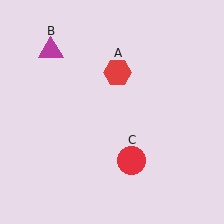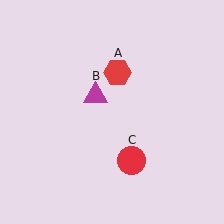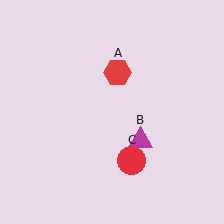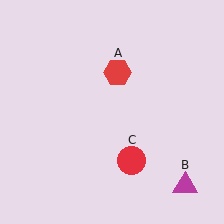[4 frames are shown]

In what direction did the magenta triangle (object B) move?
The magenta triangle (object B) moved down and to the right.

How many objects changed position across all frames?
1 object changed position: magenta triangle (object B).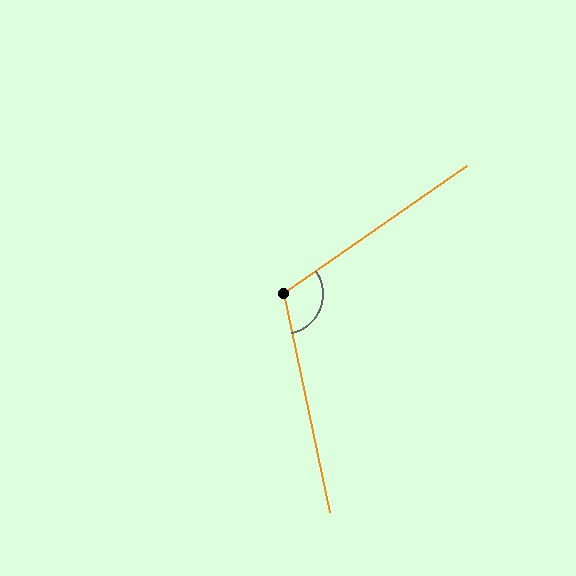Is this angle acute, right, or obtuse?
It is obtuse.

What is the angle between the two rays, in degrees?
Approximately 113 degrees.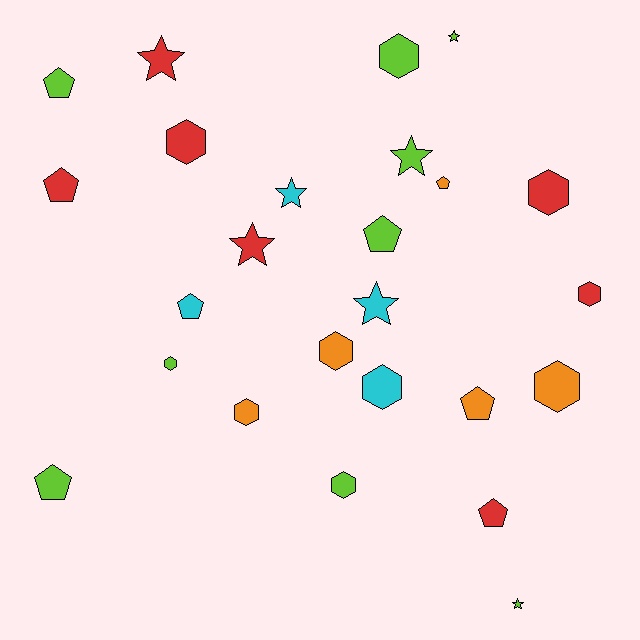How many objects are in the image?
There are 25 objects.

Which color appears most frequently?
Lime, with 9 objects.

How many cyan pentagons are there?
There is 1 cyan pentagon.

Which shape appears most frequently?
Hexagon, with 10 objects.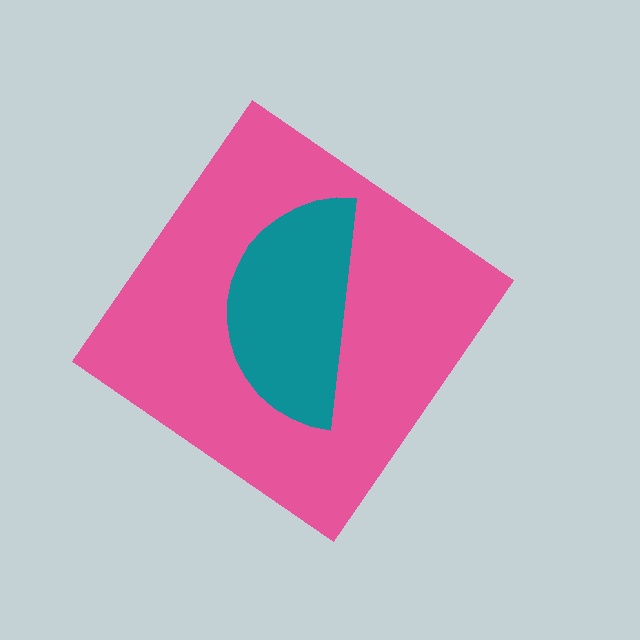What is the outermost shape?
The pink diamond.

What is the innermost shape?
The teal semicircle.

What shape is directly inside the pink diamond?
The teal semicircle.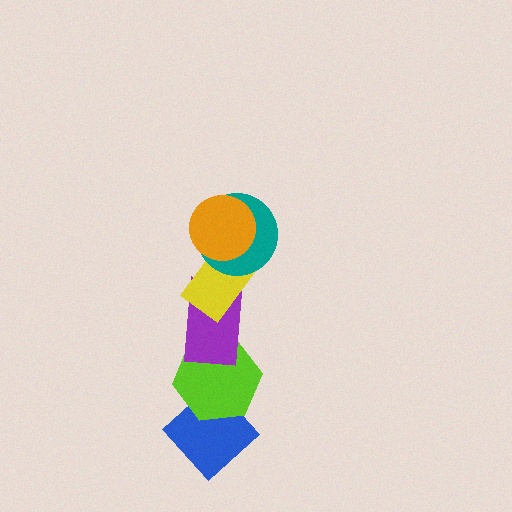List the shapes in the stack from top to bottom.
From top to bottom: the orange circle, the teal circle, the yellow rectangle, the purple rectangle, the lime hexagon, the blue diamond.